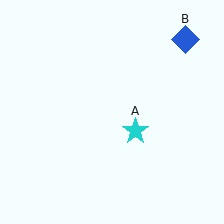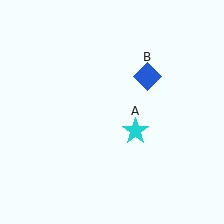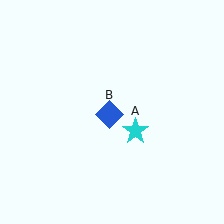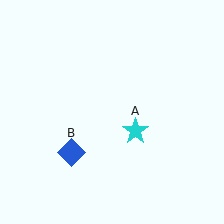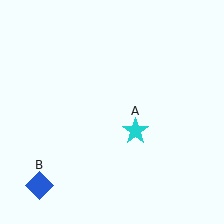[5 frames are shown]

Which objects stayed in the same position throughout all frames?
Cyan star (object A) remained stationary.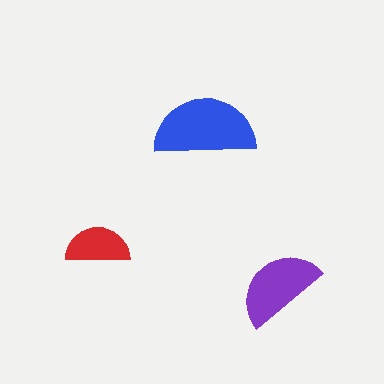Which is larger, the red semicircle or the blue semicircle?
The blue one.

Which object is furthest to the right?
The purple semicircle is rightmost.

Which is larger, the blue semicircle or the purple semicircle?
The blue one.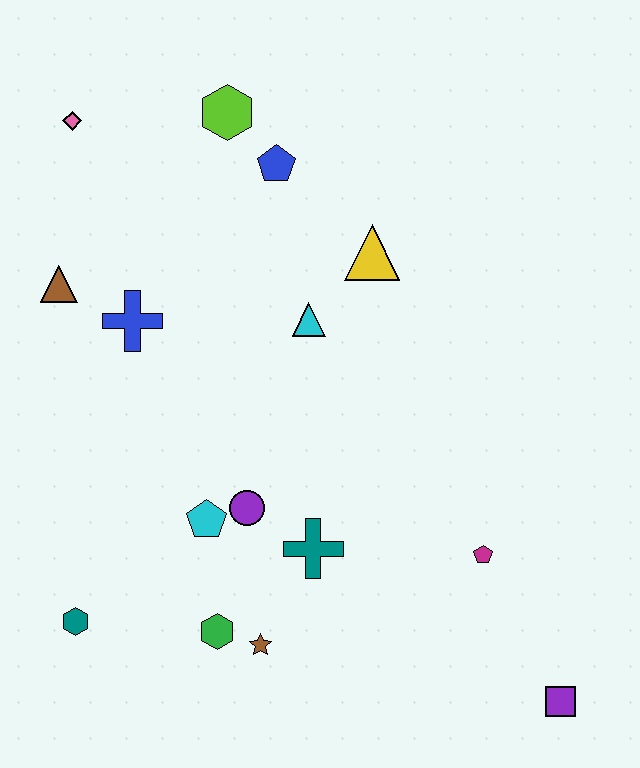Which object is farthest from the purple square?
The pink diamond is farthest from the purple square.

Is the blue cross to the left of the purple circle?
Yes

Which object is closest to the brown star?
The green hexagon is closest to the brown star.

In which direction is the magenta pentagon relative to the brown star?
The magenta pentagon is to the right of the brown star.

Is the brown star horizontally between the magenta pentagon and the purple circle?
Yes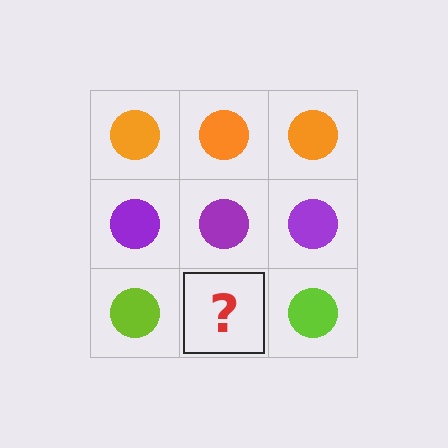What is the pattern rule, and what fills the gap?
The rule is that each row has a consistent color. The gap should be filled with a lime circle.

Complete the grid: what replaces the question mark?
The question mark should be replaced with a lime circle.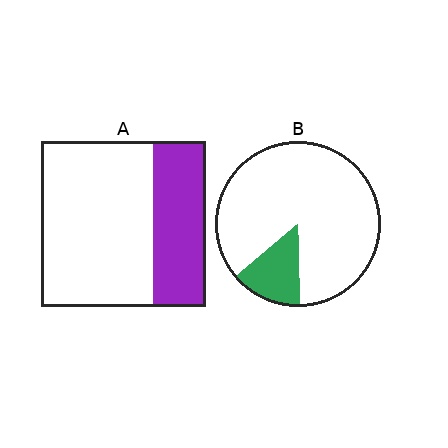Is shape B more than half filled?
No.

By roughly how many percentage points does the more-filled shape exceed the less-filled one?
By roughly 20 percentage points (A over B).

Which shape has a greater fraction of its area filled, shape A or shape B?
Shape A.